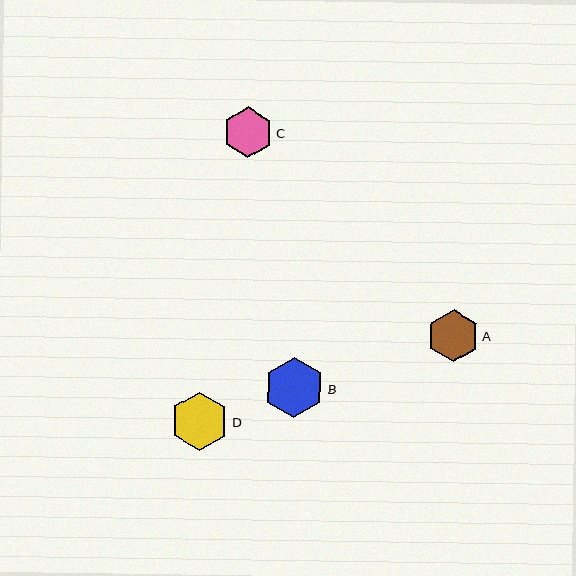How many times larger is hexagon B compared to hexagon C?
Hexagon B is approximately 1.2 times the size of hexagon C.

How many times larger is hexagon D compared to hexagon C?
Hexagon D is approximately 1.2 times the size of hexagon C.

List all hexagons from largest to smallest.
From largest to smallest: B, D, A, C.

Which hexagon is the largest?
Hexagon B is the largest with a size of approximately 60 pixels.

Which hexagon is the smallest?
Hexagon C is the smallest with a size of approximately 50 pixels.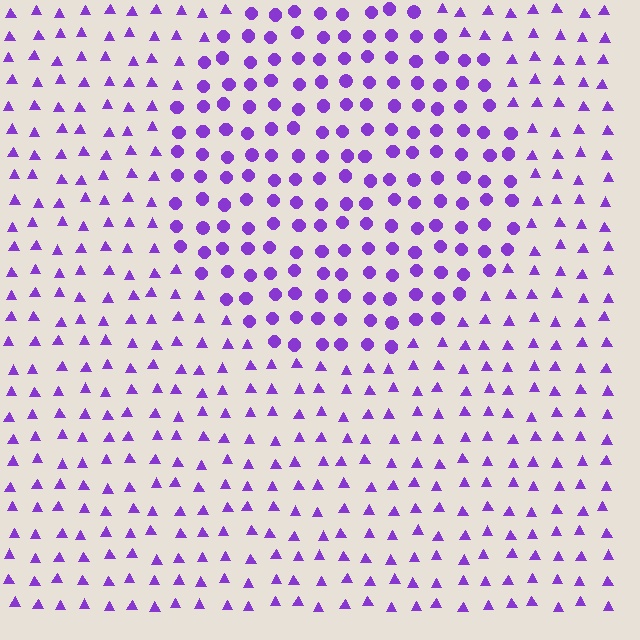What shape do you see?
I see a circle.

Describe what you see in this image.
The image is filled with small purple elements arranged in a uniform grid. A circle-shaped region contains circles, while the surrounding area contains triangles. The boundary is defined purely by the change in element shape.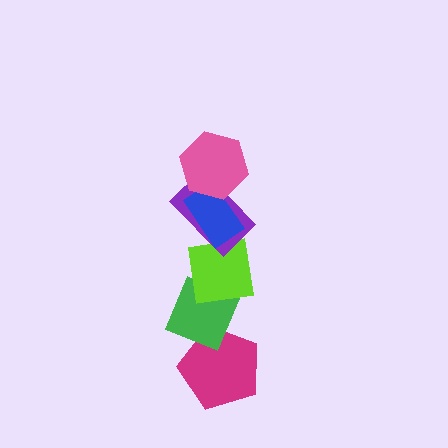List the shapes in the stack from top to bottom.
From top to bottom: the pink hexagon, the blue rectangle, the purple rectangle, the lime square, the green diamond, the magenta pentagon.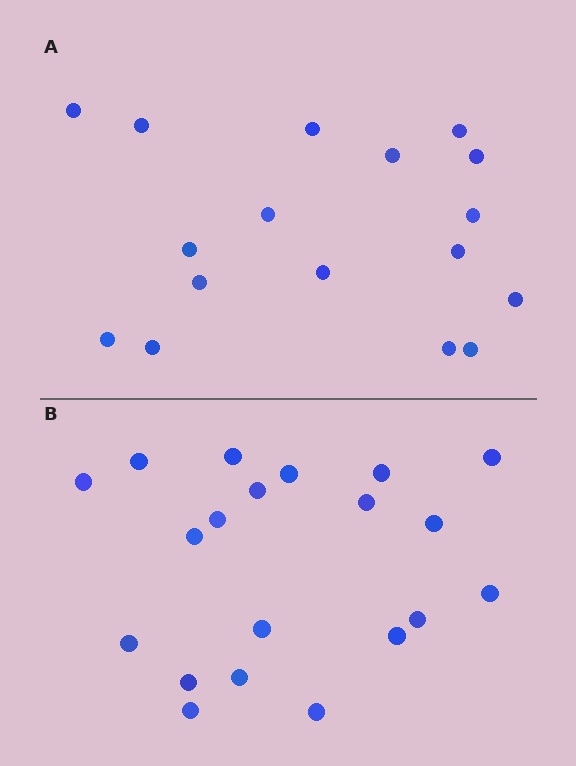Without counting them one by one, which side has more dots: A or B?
Region B (the bottom region) has more dots.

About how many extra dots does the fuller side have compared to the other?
Region B has just a few more — roughly 2 or 3 more dots than region A.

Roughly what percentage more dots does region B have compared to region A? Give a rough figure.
About 20% more.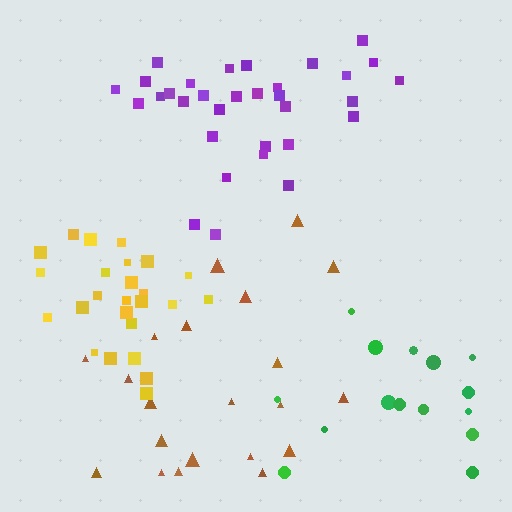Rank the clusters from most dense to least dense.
yellow, purple, brown, green.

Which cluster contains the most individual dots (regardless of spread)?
Purple (32).